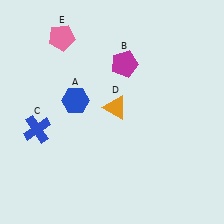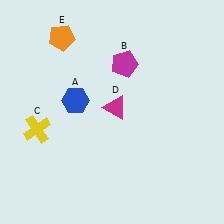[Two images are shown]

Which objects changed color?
C changed from blue to yellow. D changed from orange to magenta. E changed from pink to orange.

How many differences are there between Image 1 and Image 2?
There are 3 differences between the two images.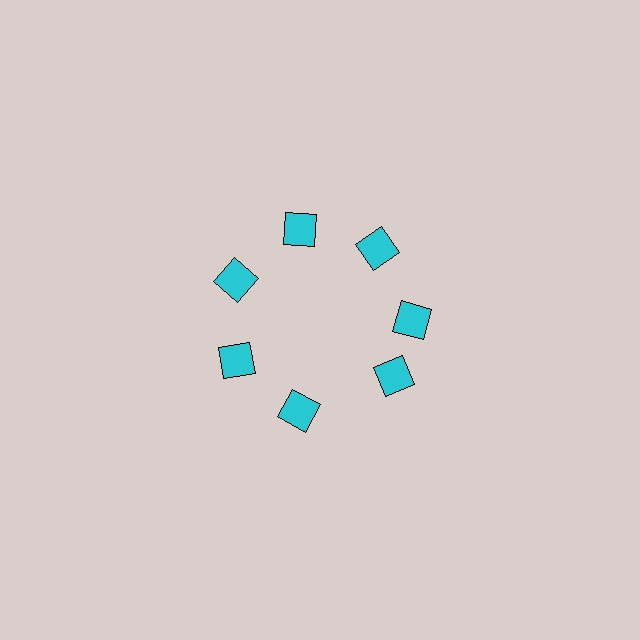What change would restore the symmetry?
The symmetry would be restored by rotating it back into even spacing with its neighbors so that all 7 squares sit at equal angles and equal distance from the center.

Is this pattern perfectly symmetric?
No. The 7 cyan squares are arranged in a ring, but one element near the 5 o'clock position is rotated out of alignment along the ring, breaking the 7-fold rotational symmetry.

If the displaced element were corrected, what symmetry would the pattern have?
It would have 7-fold rotational symmetry — the pattern would map onto itself every 51 degrees.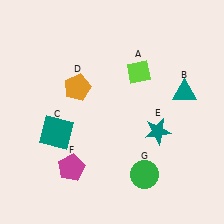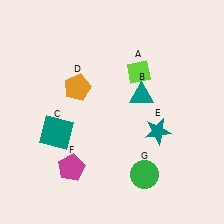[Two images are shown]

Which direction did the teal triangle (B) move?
The teal triangle (B) moved left.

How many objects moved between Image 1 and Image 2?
1 object moved between the two images.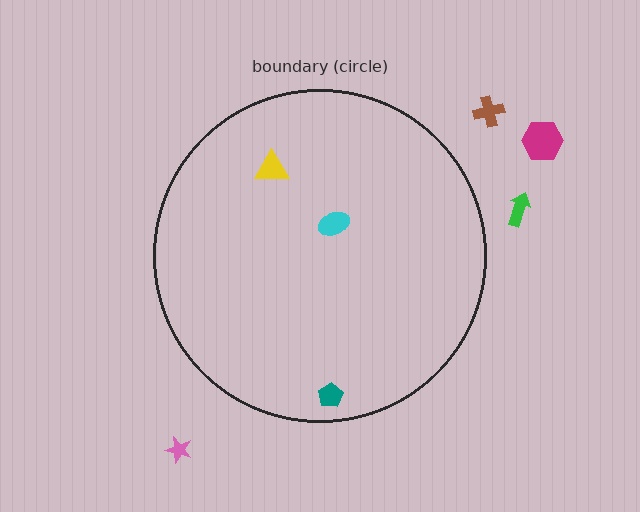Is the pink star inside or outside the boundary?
Outside.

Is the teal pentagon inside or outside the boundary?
Inside.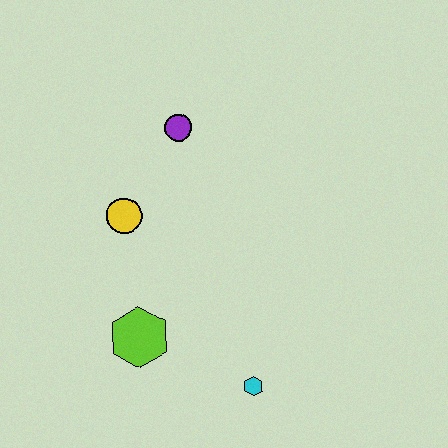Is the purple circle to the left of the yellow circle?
No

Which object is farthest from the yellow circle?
The cyan hexagon is farthest from the yellow circle.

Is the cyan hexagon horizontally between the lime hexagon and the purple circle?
No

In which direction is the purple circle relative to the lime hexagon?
The purple circle is above the lime hexagon.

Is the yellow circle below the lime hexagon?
No